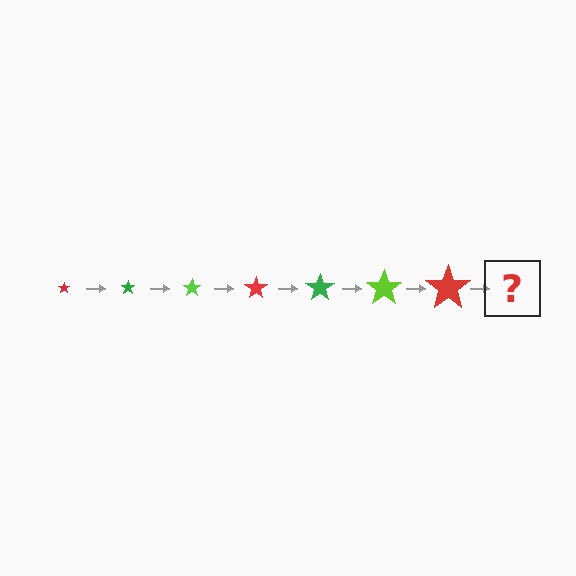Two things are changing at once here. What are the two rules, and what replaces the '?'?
The two rules are that the star grows larger each step and the color cycles through red, green, and lime. The '?' should be a green star, larger than the previous one.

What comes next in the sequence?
The next element should be a green star, larger than the previous one.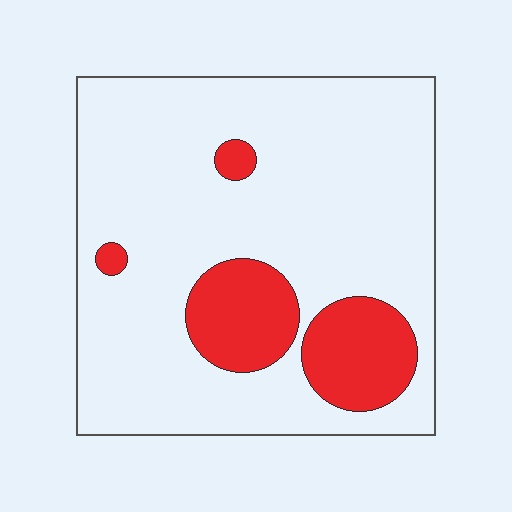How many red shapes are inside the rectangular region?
4.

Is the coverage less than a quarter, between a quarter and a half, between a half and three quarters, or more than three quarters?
Less than a quarter.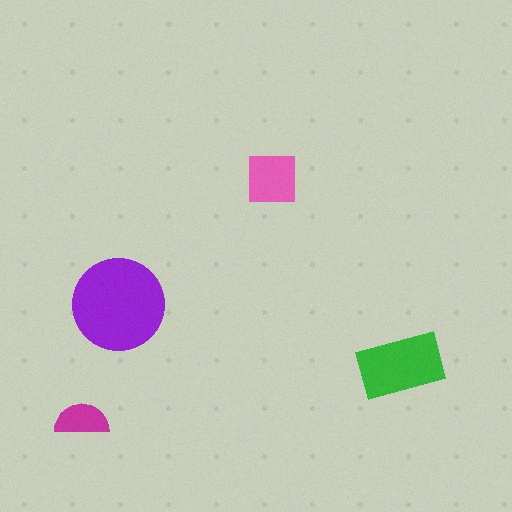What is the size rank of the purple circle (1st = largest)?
1st.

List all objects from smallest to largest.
The magenta semicircle, the pink square, the green rectangle, the purple circle.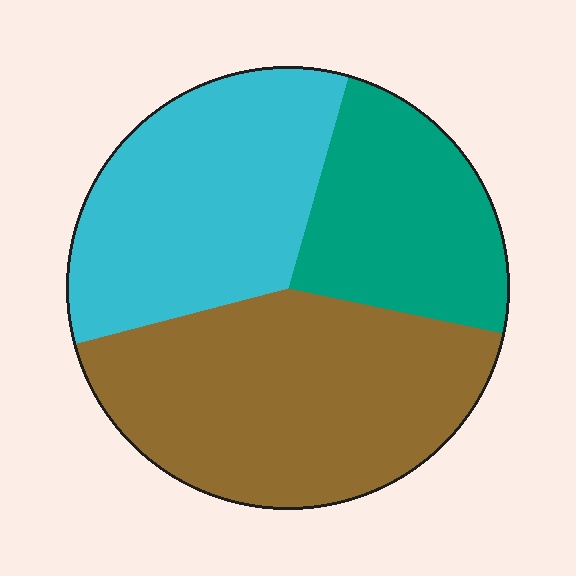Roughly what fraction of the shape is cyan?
Cyan takes up between a quarter and a half of the shape.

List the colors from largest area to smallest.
From largest to smallest: brown, cyan, teal.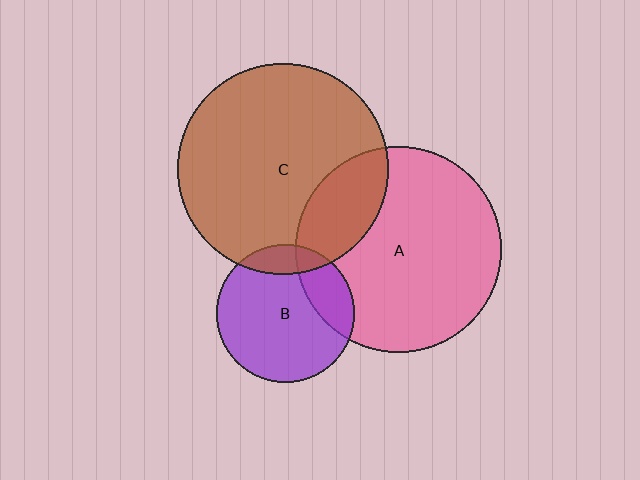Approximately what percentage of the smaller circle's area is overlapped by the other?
Approximately 15%.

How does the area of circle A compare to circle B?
Approximately 2.2 times.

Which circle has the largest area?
Circle C (brown).